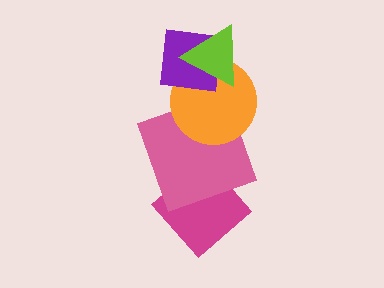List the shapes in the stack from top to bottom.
From top to bottom: the lime triangle, the purple square, the orange circle, the pink square, the magenta diamond.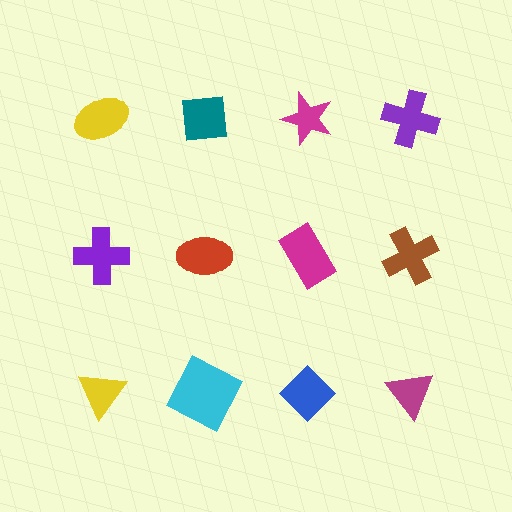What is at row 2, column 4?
A brown cross.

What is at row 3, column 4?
A magenta triangle.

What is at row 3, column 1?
A yellow triangle.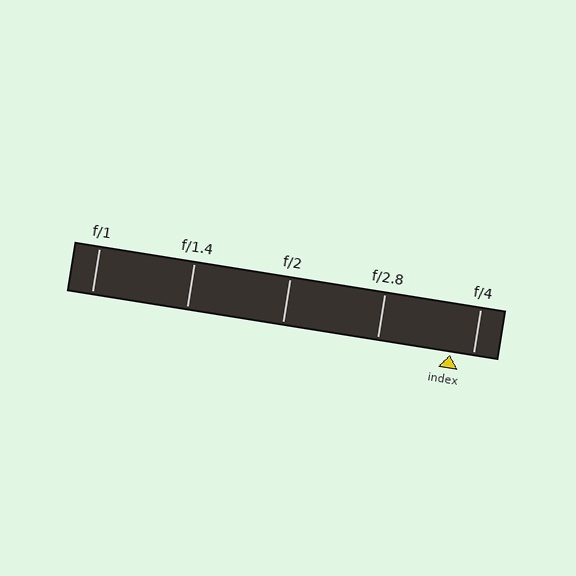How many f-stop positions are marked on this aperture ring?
There are 5 f-stop positions marked.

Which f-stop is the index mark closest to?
The index mark is closest to f/4.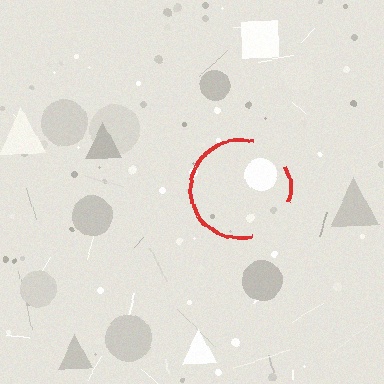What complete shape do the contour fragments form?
The contour fragments form a circle.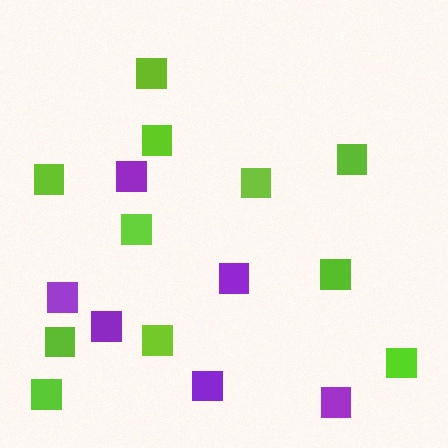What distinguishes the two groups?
There are 2 groups: one group of lime squares (11) and one group of purple squares (6).